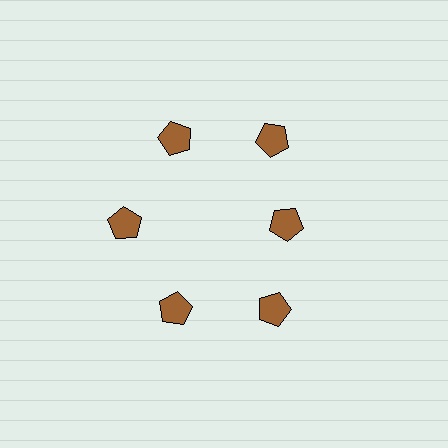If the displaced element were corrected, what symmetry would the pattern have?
It would have 6-fold rotational symmetry — the pattern would map onto itself every 60 degrees.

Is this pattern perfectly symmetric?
No. The 6 brown pentagons are arranged in a ring, but one element near the 3 o'clock position is pulled inward toward the center, breaking the 6-fold rotational symmetry.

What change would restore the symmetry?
The symmetry would be restored by moving it outward, back onto the ring so that all 6 pentagons sit at equal angles and equal distance from the center.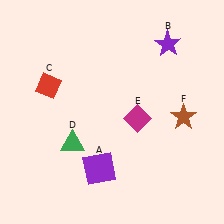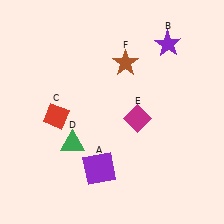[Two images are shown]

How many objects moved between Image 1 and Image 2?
2 objects moved between the two images.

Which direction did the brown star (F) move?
The brown star (F) moved left.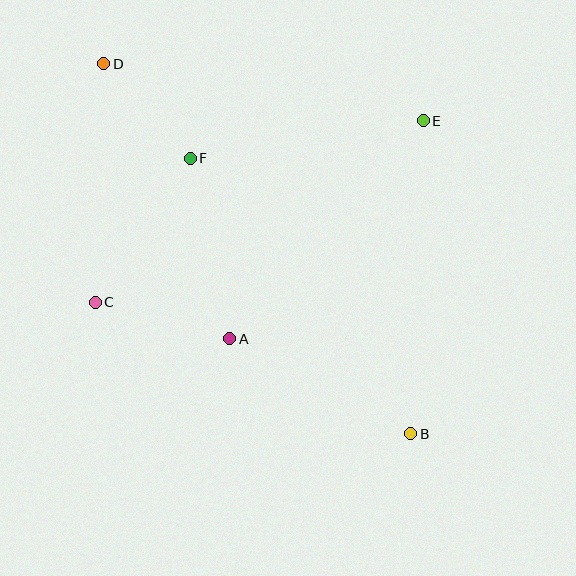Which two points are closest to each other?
Points D and F are closest to each other.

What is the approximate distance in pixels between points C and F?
The distance between C and F is approximately 173 pixels.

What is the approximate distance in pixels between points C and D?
The distance between C and D is approximately 239 pixels.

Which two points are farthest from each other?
Points B and D are farthest from each other.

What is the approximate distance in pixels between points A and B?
The distance between A and B is approximately 204 pixels.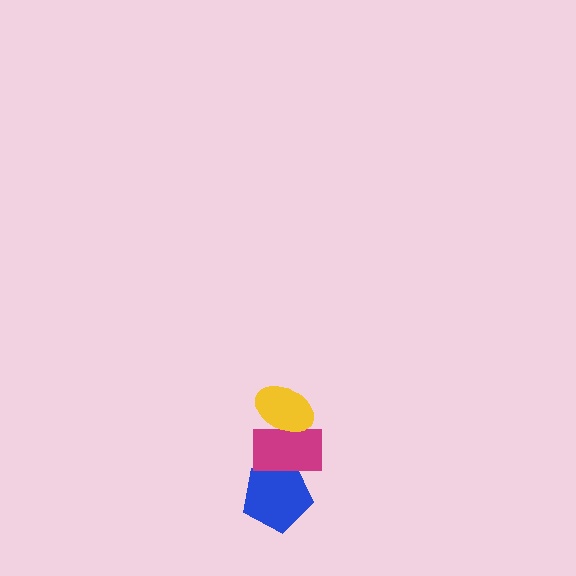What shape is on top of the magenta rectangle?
The yellow ellipse is on top of the magenta rectangle.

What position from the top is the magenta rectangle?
The magenta rectangle is 2nd from the top.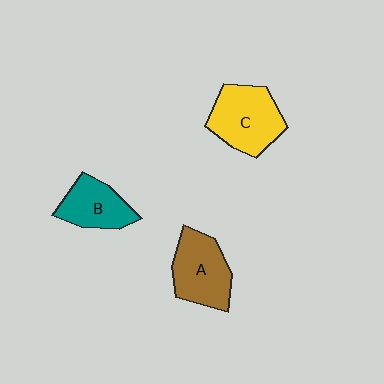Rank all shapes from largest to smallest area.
From largest to smallest: C (yellow), A (brown), B (teal).